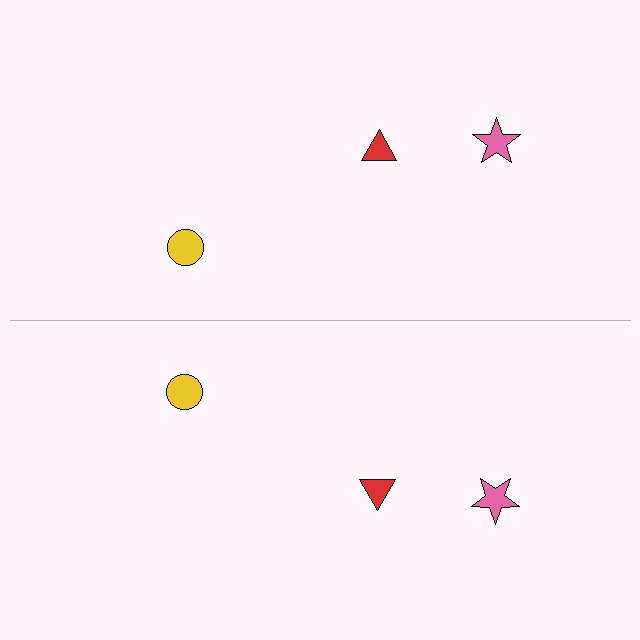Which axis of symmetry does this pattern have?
The pattern has a horizontal axis of symmetry running through the center of the image.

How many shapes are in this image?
There are 6 shapes in this image.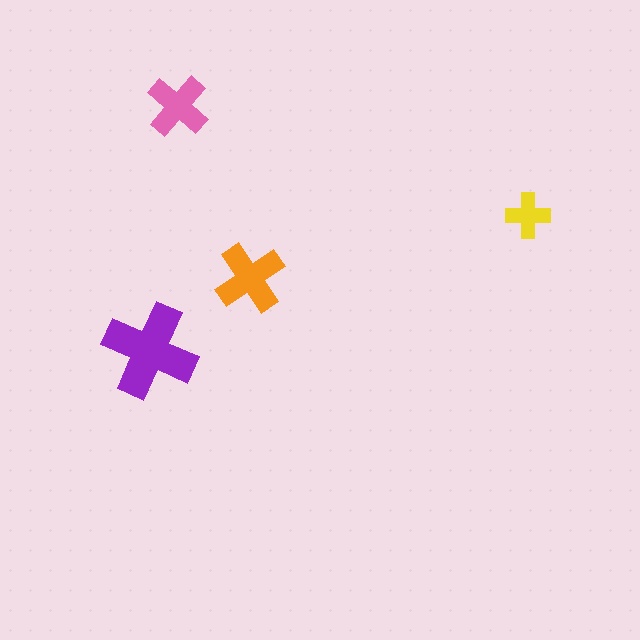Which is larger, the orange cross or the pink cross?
The orange one.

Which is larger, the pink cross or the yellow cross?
The pink one.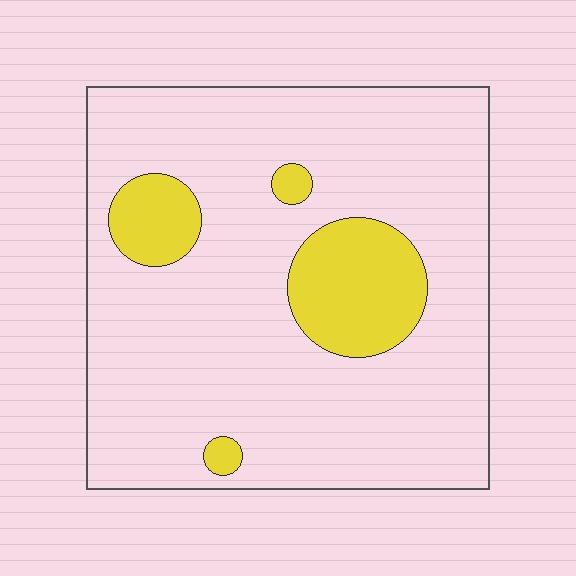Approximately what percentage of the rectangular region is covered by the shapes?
Approximately 15%.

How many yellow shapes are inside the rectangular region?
4.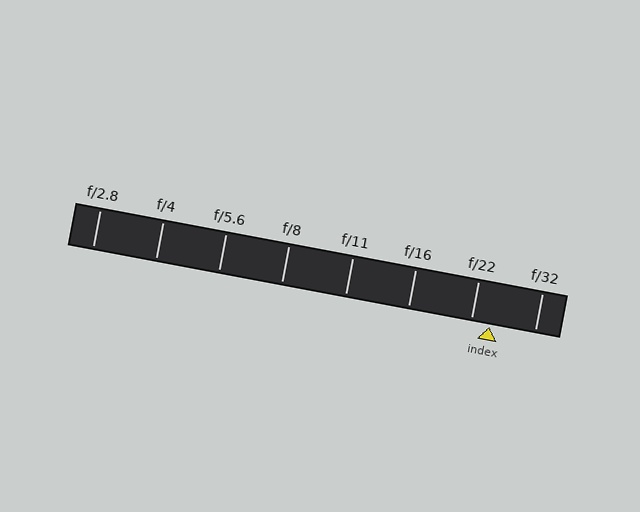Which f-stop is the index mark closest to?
The index mark is closest to f/22.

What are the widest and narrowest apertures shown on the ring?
The widest aperture shown is f/2.8 and the narrowest is f/32.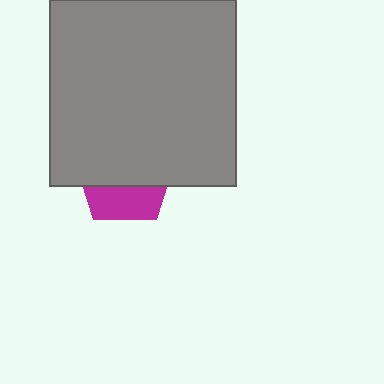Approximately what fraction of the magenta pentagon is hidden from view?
Roughly 65% of the magenta pentagon is hidden behind the gray rectangle.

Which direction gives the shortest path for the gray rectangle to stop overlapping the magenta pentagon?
Moving up gives the shortest separation.